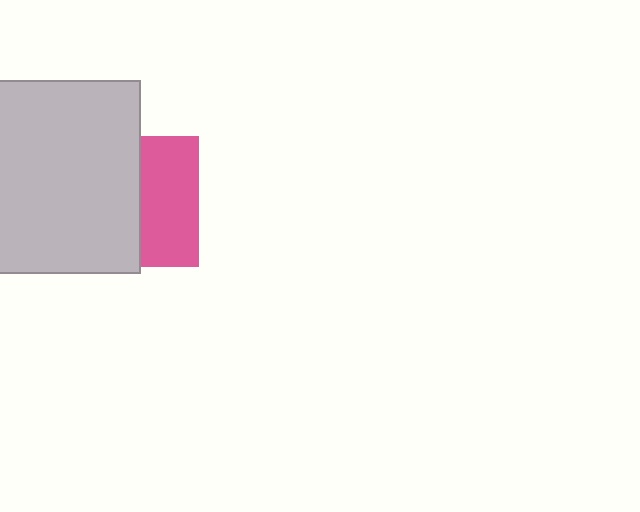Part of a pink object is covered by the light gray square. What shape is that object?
It is a square.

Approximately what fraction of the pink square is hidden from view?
Roughly 56% of the pink square is hidden behind the light gray square.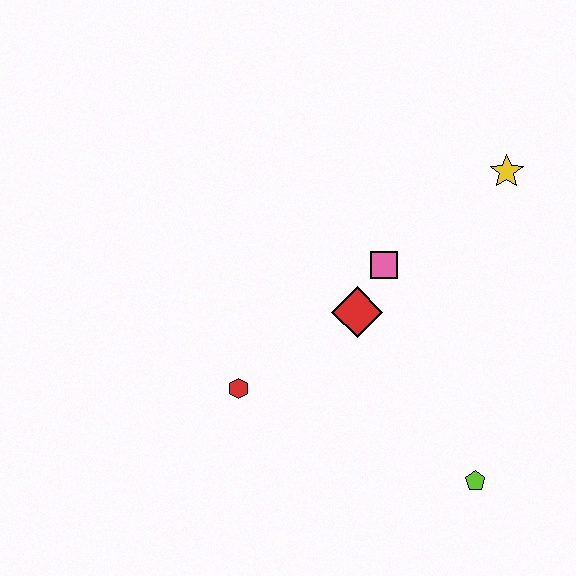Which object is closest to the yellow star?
The pink square is closest to the yellow star.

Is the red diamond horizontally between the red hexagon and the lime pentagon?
Yes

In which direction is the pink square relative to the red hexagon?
The pink square is to the right of the red hexagon.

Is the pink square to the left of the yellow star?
Yes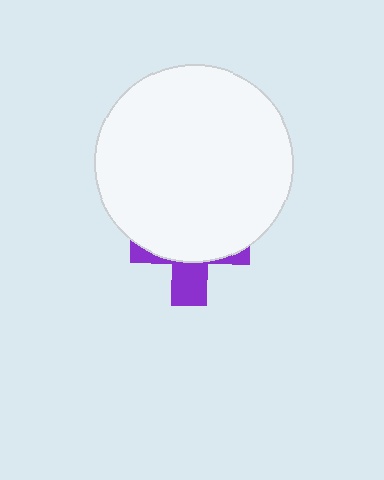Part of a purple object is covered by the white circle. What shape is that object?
It is a cross.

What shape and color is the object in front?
The object in front is a white circle.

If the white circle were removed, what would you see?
You would see the complete purple cross.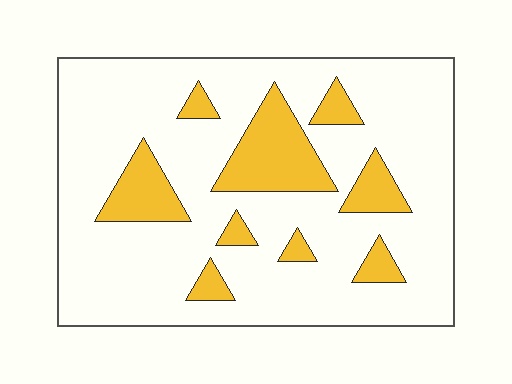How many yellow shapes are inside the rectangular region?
9.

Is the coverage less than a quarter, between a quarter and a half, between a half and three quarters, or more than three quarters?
Less than a quarter.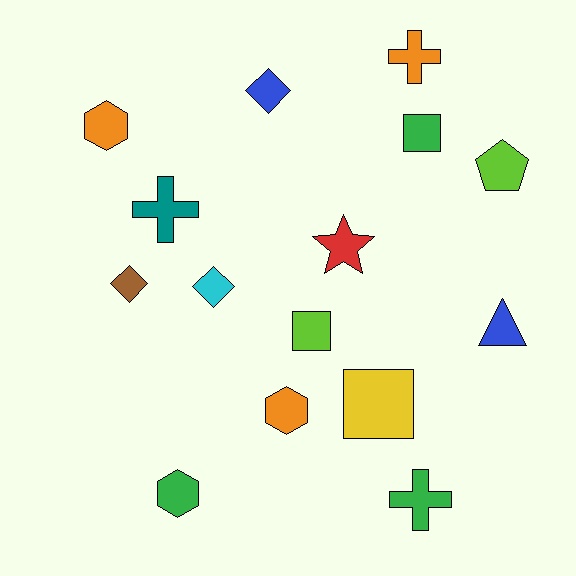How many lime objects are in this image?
There are 2 lime objects.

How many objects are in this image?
There are 15 objects.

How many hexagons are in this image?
There are 3 hexagons.